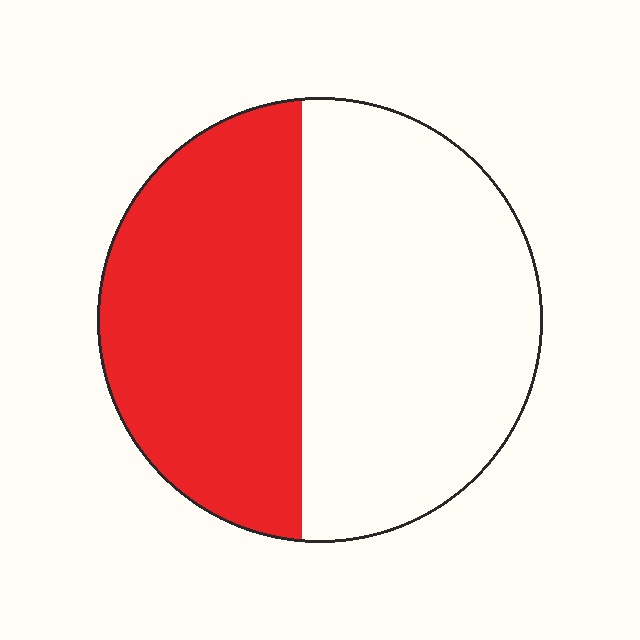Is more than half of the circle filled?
No.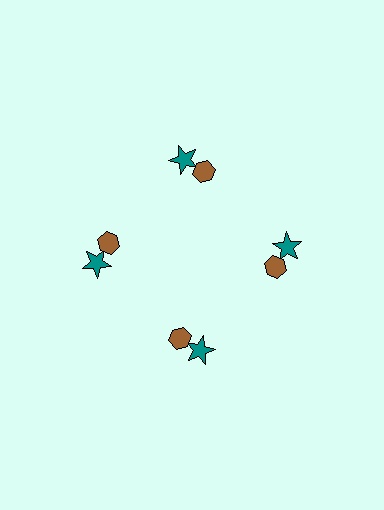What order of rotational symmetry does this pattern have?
This pattern has 4-fold rotational symmetry.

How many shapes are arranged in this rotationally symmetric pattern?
There are 8 shapes, arranged in 4 groups of 2.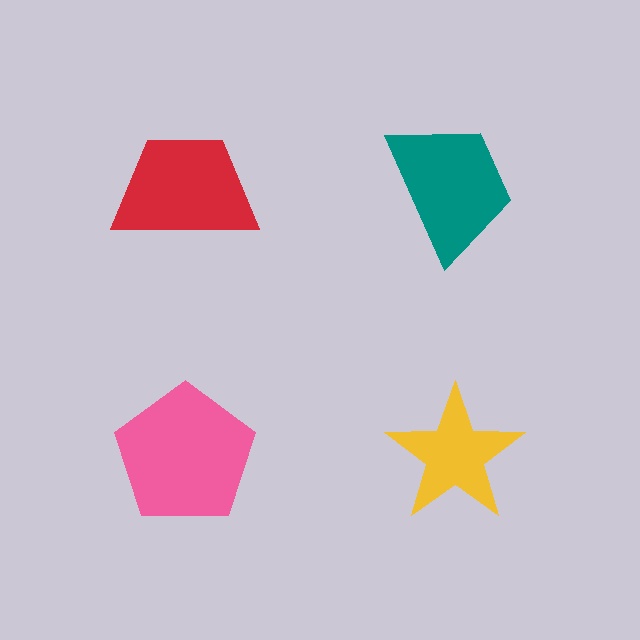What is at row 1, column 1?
A red trapezoid.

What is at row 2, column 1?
A pink pentagon.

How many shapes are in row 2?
2 shapes.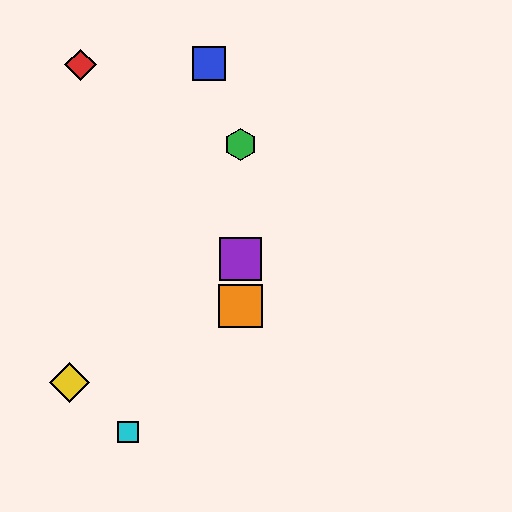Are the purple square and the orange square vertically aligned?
Yes, both are at x≈240.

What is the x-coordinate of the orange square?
The orange square is at x≈240.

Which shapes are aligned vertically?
The green hexagon, the purple square, the orange square are aligned vertically.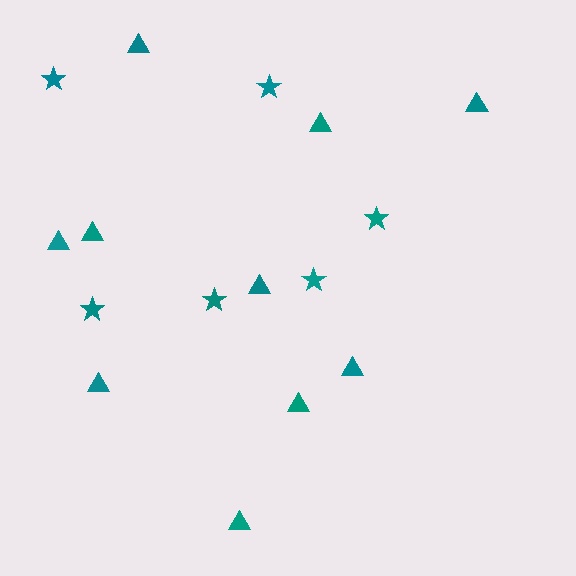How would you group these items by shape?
There are 2 groups: one group of triangles (10) and one group of stars (6).